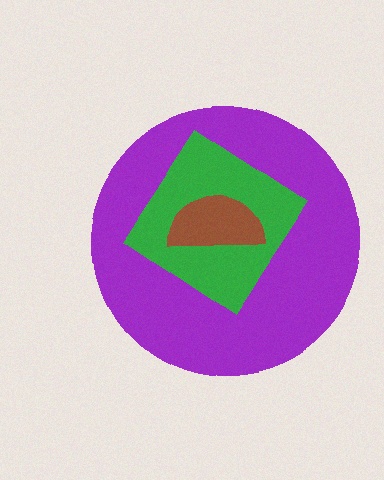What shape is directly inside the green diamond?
The brown semicircle.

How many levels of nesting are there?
3.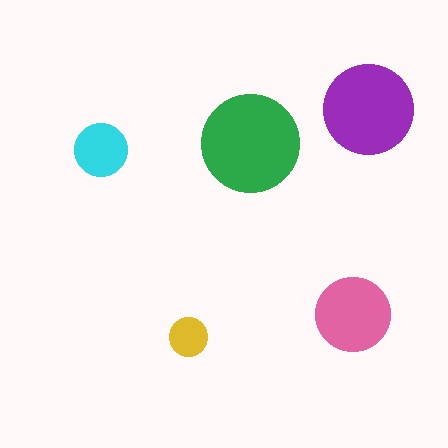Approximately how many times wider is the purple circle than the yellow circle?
About 2.5 times wider.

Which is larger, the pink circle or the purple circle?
The purple one.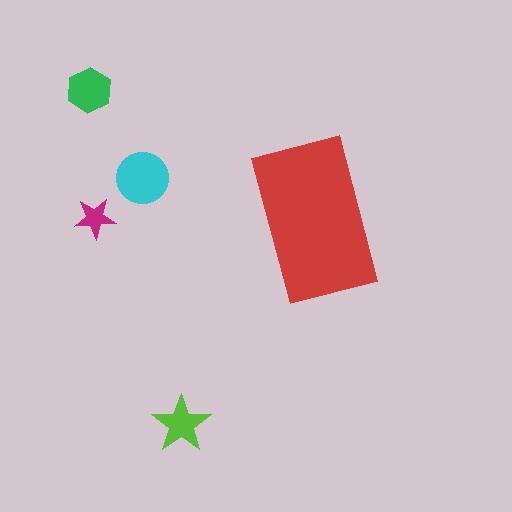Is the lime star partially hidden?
No, the lime star is fully visible.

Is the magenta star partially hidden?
No, the magenta star is fully visible.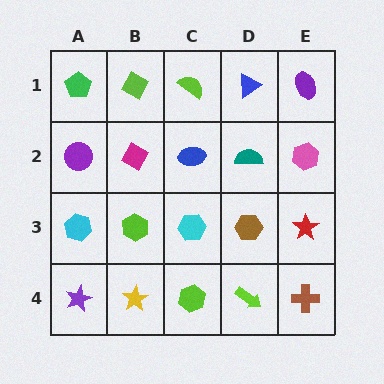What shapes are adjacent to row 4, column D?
A brown hexagon (row 3, column D), a lime hexagon (row 4, column C), a brown cross (row 4, column E).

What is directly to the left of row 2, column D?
A blue ellipse.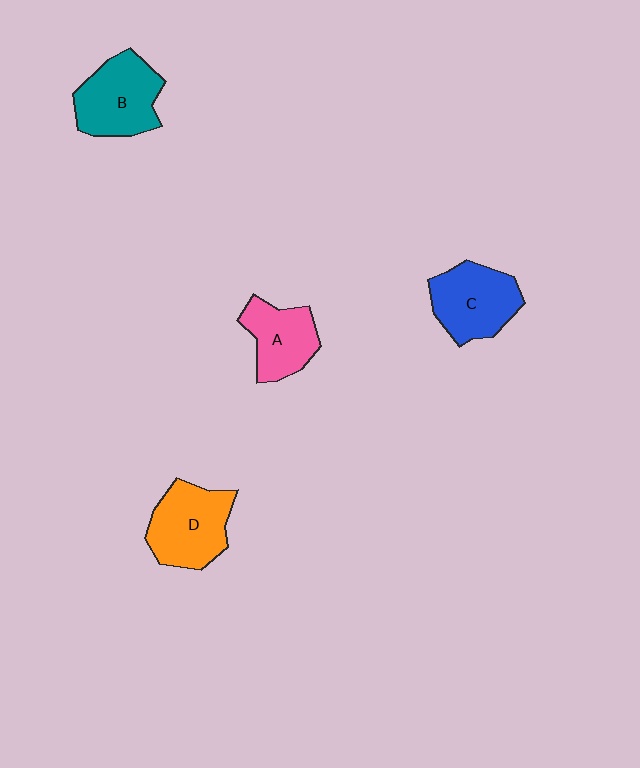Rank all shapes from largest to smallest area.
From largest to smallest: D (orange), B (teal), C (blue), A (pink).